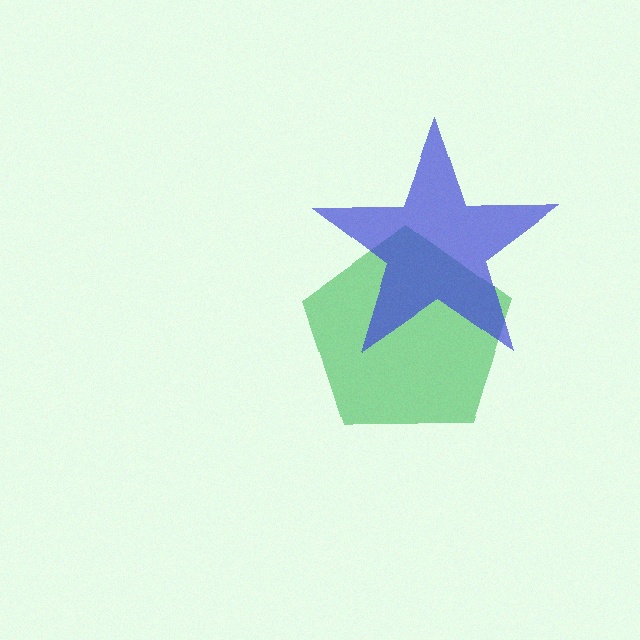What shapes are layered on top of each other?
The layered shapes are: a green pentagon, a blue star.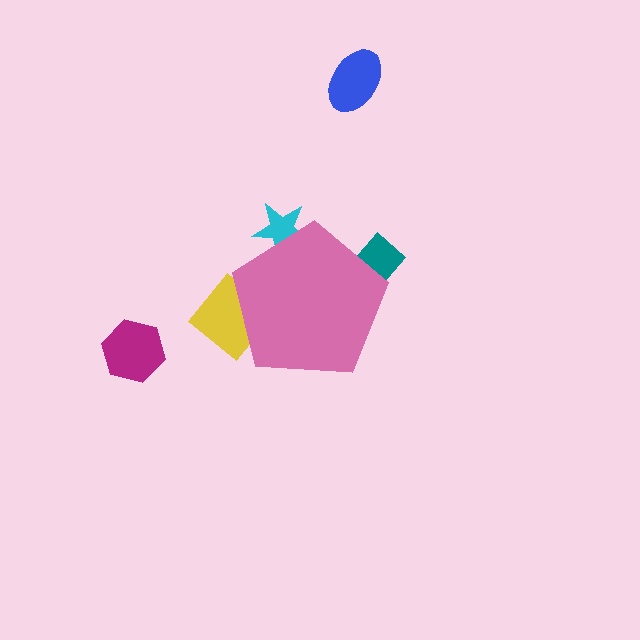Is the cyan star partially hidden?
Yes, the cyan star is partially hidden behind the pink pentagon.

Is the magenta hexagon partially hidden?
No, the magenta hexagon is fully visible.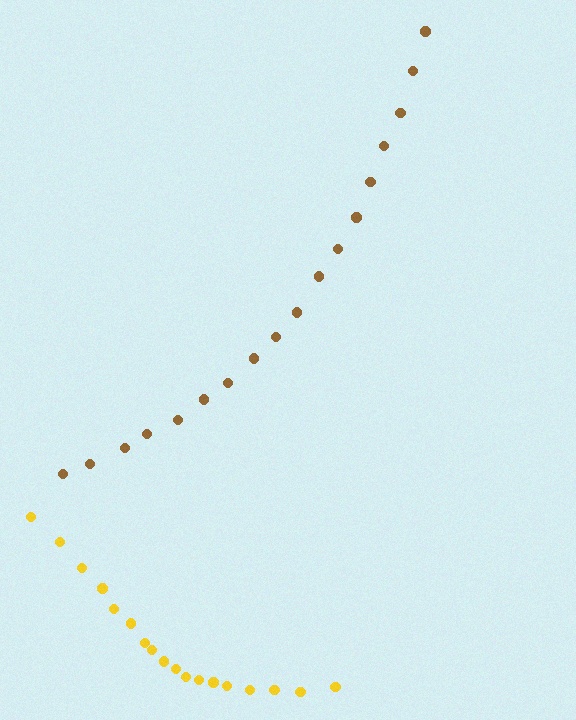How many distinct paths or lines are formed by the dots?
There are 2 distinct paths.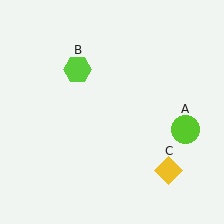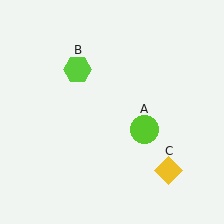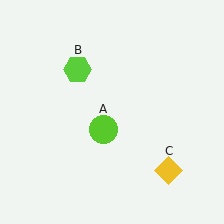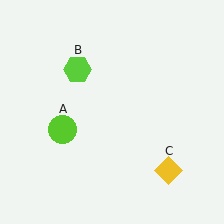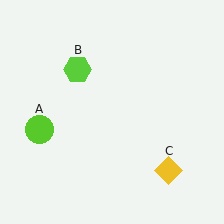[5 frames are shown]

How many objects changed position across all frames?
1 object changed position: lime circle (object A).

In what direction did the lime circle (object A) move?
The lime circle (object A) moved left.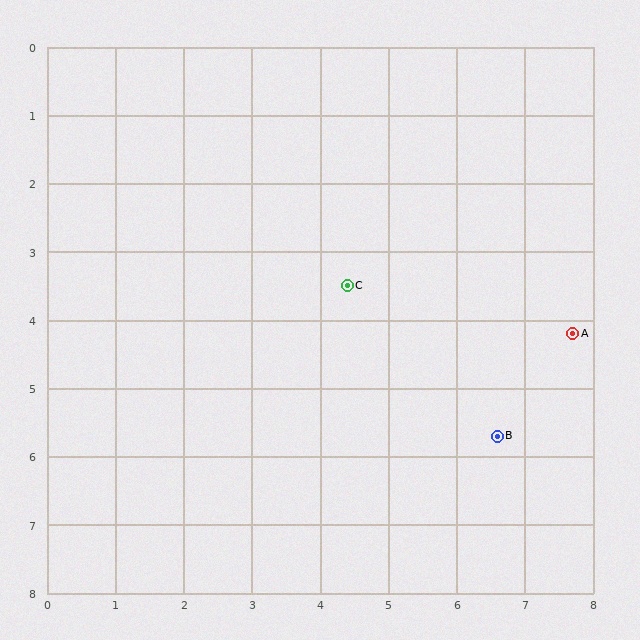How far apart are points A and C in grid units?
Points A and C are about 3.4 grid units apart.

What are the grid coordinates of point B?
Point B is at approximately (6.6, 5.7).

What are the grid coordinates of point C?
Point C is at approximately (4.4, 3.5).